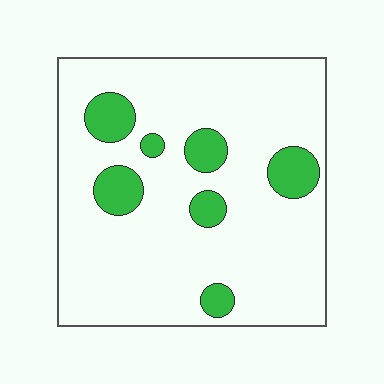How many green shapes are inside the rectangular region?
7.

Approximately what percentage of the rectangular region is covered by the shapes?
Approximately 15%.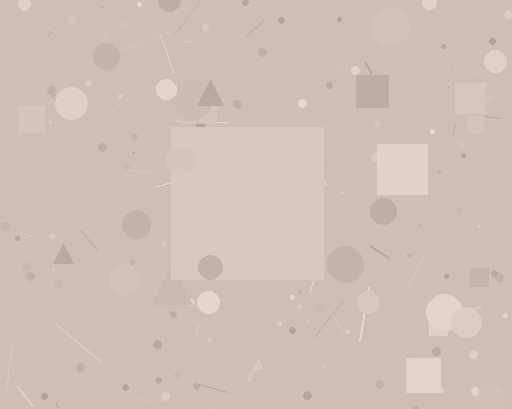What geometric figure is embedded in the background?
A square is embedded in the background.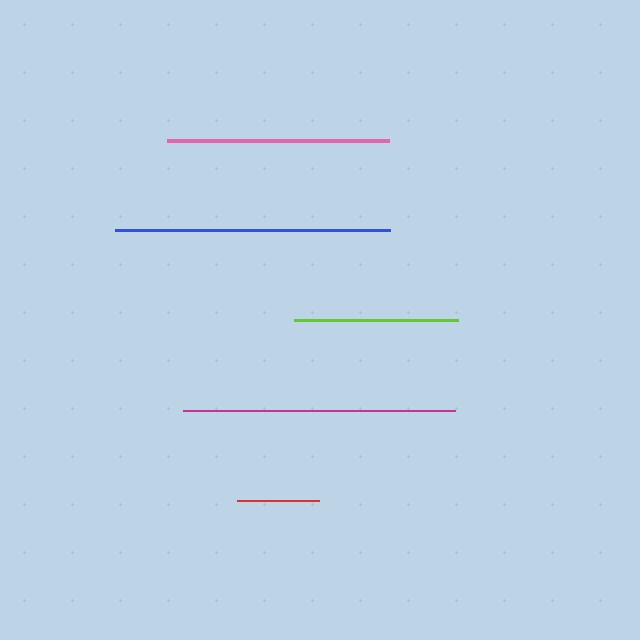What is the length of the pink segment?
The pink segment is approximately 222 pixels long.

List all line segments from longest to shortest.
From longest to shortest: blue, magenta, pink, lime, red.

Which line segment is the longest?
The blue line is the longest at approximately 274 pixels.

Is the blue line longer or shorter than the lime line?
The blue line is longer than the lime line.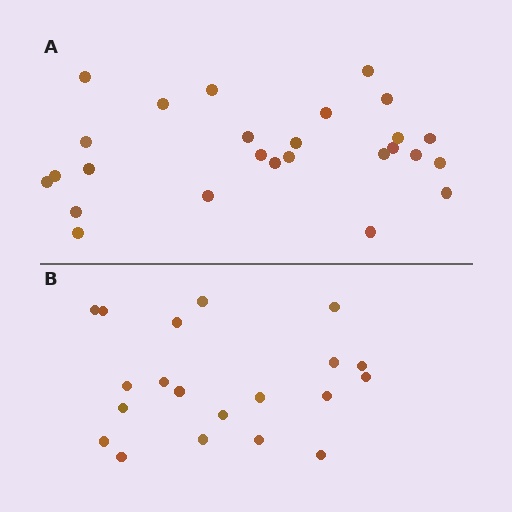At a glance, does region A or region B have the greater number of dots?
Region A (the top region) has more dots.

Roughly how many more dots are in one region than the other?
Region A has about 6 more dots than region B.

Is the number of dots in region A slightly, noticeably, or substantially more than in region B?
Region A has noticeably more, but not dramatically so. The ratio is roughly 1.3 to 1.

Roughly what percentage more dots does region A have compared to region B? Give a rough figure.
About 30% more.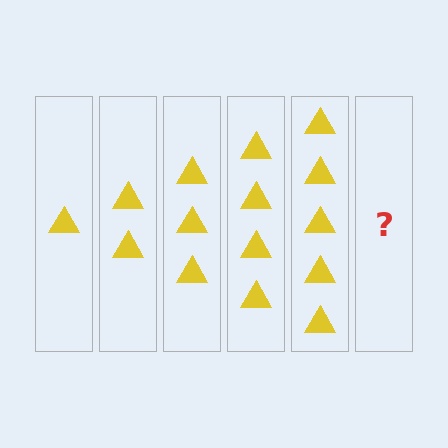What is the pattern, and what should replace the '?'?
The pattern is that each step adds one more triangle. The '?' should be 6 triangles.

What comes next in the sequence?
The next element should be 6 triangles.